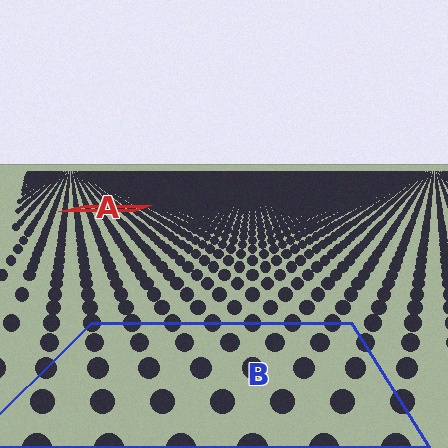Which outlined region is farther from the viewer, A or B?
Region A is farther from the viewer — the texture elements inside it appear smaller and more densely packed.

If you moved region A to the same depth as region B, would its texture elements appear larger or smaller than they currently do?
They would appear larger. At a closer depth, the same texture elements are projected at a bigger on-screen size.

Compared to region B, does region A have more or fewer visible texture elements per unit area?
Region A has more texture elements per unit area — they are packed more densely because it is farther away.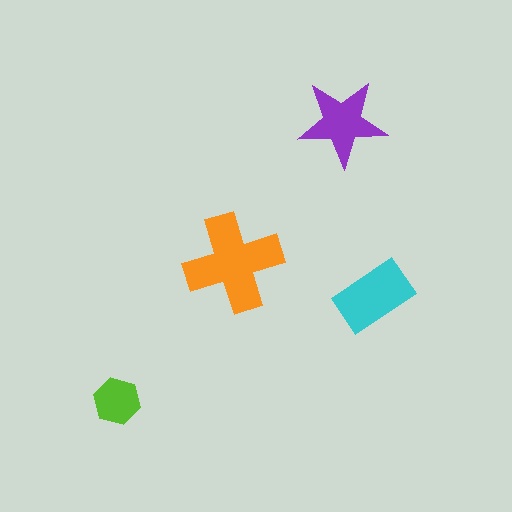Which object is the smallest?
The lime hexagon.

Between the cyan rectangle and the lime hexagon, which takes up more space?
The cyan rectangle.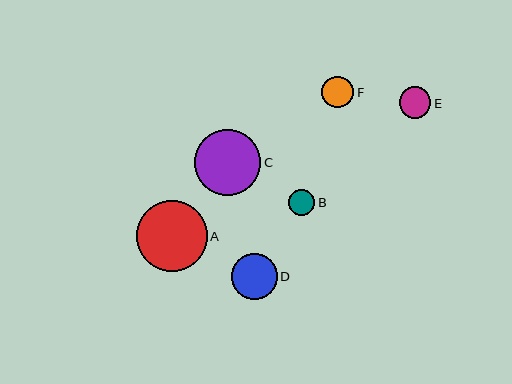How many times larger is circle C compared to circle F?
Circle C is approximately 2.1 times the size of circle F.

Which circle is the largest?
Circle A is the largest with a size of approximately 71 pixels.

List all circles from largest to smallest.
From largest to smallest: A, C, D, F, E, B.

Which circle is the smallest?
Circle B is the smallest with a size of approximately 26 pixels.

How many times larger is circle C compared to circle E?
Circle C is approximately 2.1 times the size of circle E.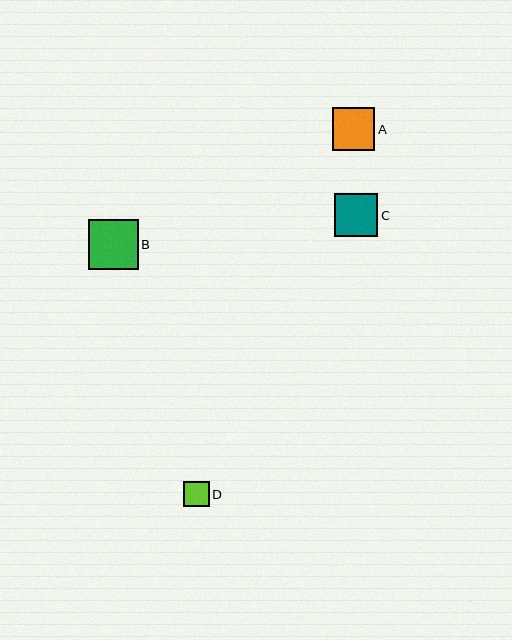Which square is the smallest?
Square D is the smallest with a size of approximately 25 pixels.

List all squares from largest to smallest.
From largest to smallest: B, C, A, D.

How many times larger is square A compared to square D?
Square A is approximately 1.7 times the size of square D.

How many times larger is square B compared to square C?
Square B is approximately 1.2 times the size of square C.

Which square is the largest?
Square B is the largest with a size of approximately 50 pixels.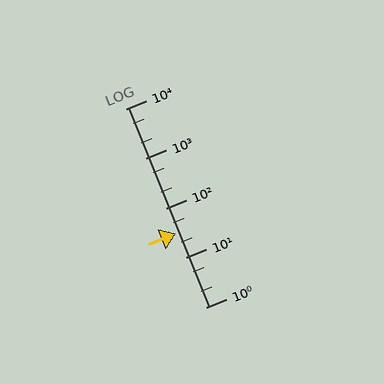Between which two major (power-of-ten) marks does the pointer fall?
The pointer is between 10 and 100.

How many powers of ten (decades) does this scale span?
The scale spans 4 decades, from 1 to 10000.